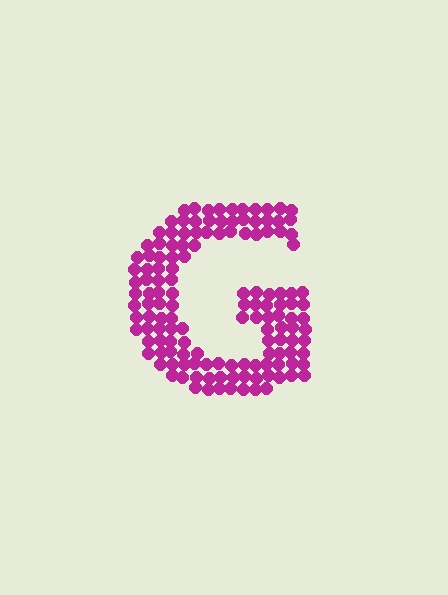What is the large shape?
The large shape is the letter G.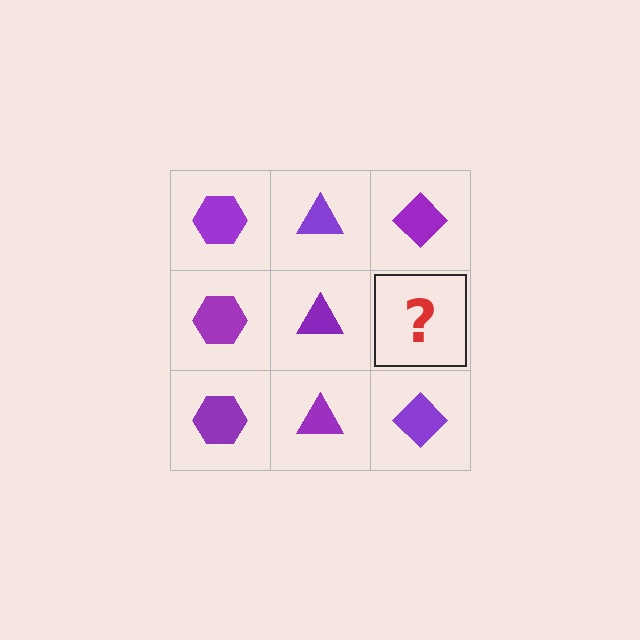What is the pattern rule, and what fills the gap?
The rule is that each column has a consistent shape. The gap should be filled with a purple diamond.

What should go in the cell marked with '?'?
The missing cell should contain a purple diamond.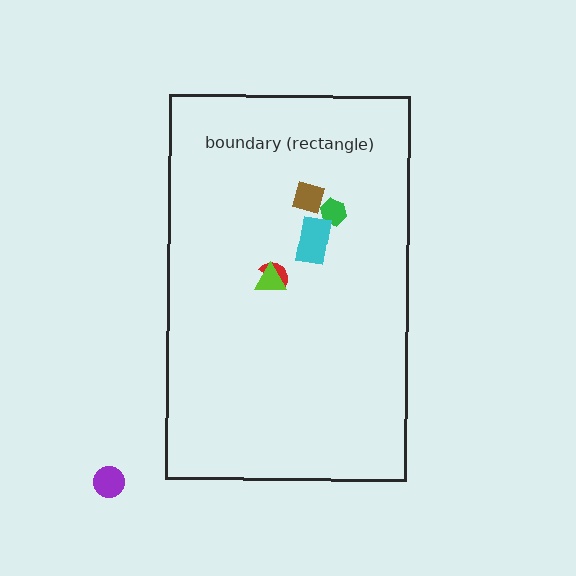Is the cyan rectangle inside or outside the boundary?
Inside.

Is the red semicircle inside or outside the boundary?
Inside.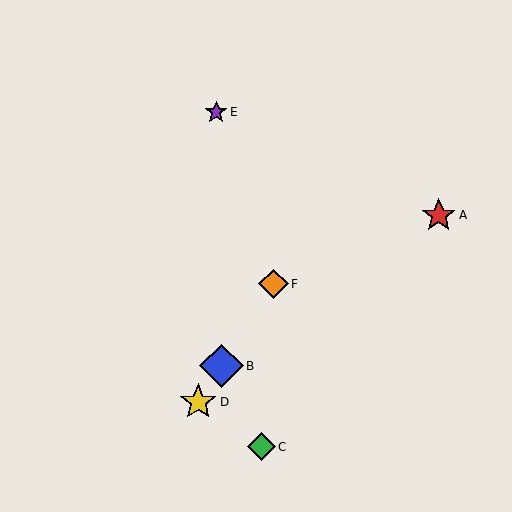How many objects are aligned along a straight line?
3 objects (B, D, F) are aligned along a straight line.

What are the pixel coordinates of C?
Object C is at (261, 447).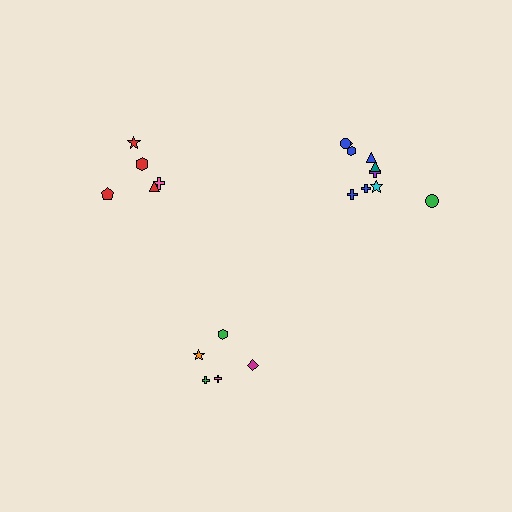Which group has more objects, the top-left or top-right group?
The top-right group.